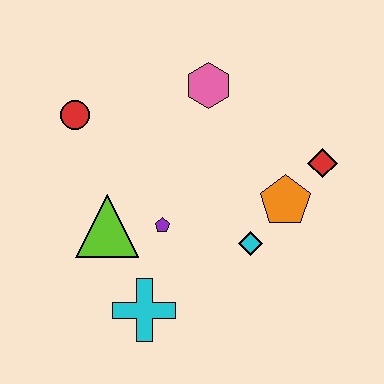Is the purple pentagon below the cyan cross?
No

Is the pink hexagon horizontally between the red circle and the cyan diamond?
Yes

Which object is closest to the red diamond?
The orange pentagon is closest to the red diamond.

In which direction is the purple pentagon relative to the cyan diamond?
The purple pentagon is to the left of the cyan diamond.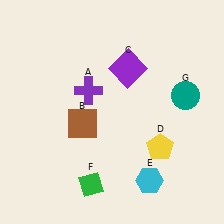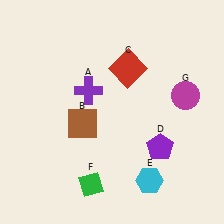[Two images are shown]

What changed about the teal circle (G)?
In Image 1, G is teal. In Image 2, it changed to magenta.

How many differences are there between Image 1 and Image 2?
There are 3 differences between the two images.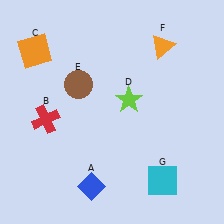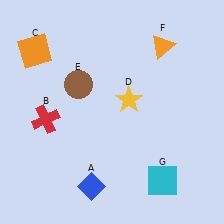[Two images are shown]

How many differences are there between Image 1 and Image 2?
There is 1 difference between the two images.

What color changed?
The star (D) changed from lime in Image 1 to yellow in Image 2.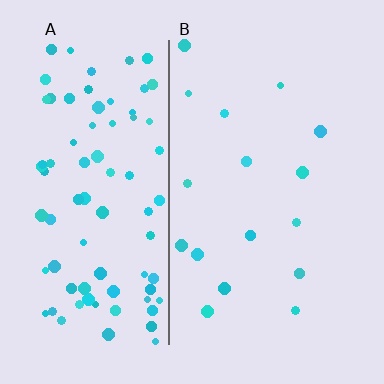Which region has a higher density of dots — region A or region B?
A (the left).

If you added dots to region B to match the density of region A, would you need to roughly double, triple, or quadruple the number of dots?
Approximately quadruple.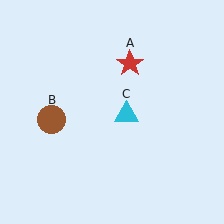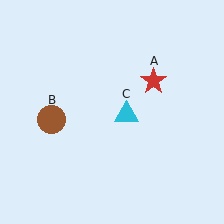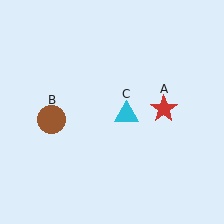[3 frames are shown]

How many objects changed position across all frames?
1 object changed position: red star (object A).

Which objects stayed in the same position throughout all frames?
Brown circle (object B) and cyan triangle (object C) remained stationary.